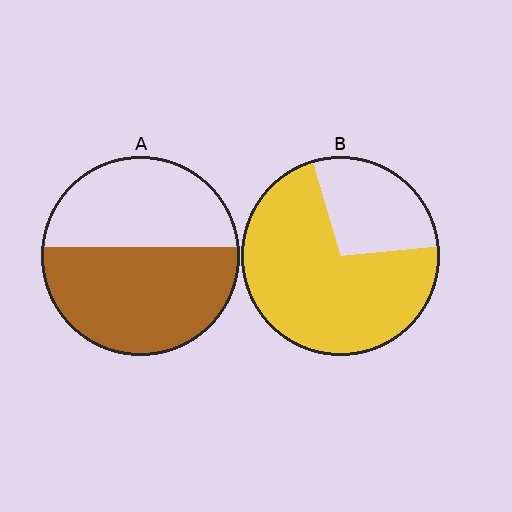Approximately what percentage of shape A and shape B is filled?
A is approximately 55% and B is approximately 70%.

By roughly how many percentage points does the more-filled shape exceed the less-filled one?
By roughly 15 percentage points (B over A).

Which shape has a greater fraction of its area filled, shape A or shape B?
Shape B.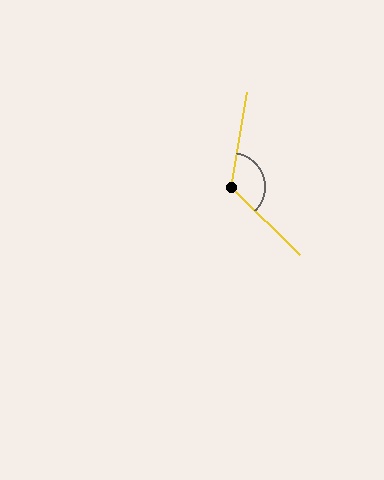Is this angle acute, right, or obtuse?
It is obtuse.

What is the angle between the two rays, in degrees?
Approximately 125 degrees.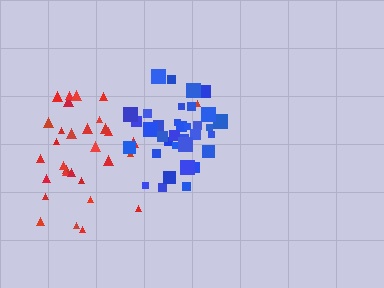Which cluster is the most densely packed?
Blue.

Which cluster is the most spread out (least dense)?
Red.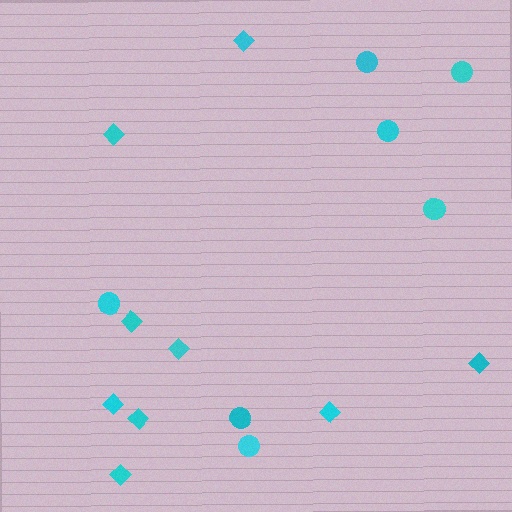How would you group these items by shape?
There are 2 groups: one group of circles (7) and one group of diamonds (9).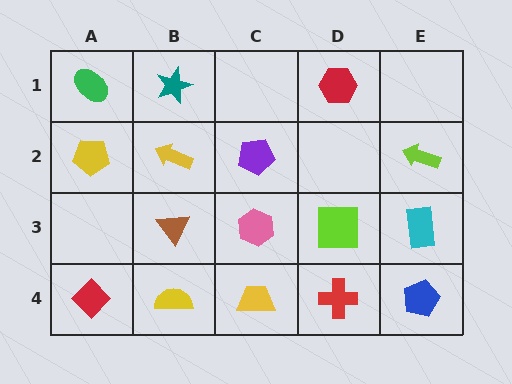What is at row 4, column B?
A yellow semicircle.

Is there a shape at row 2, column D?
No, that cell is empty.